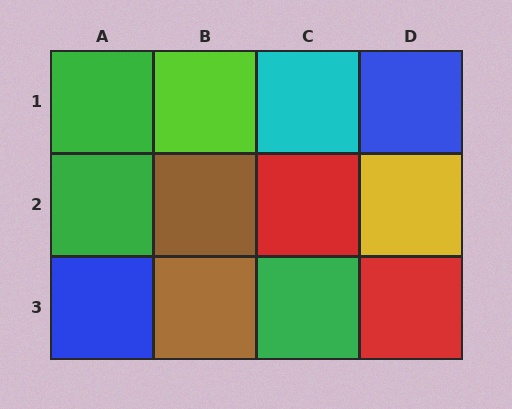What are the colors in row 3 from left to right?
Blue, brown, green, red.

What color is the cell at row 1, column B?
Lime.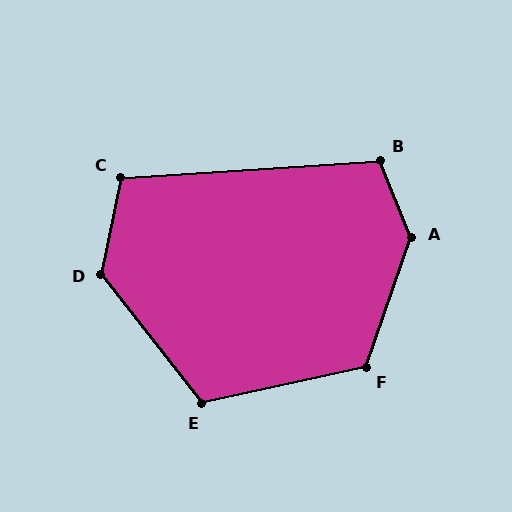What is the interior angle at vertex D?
Approximately 130 degrees (obtuse).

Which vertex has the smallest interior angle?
C, at approximately 105 degrees.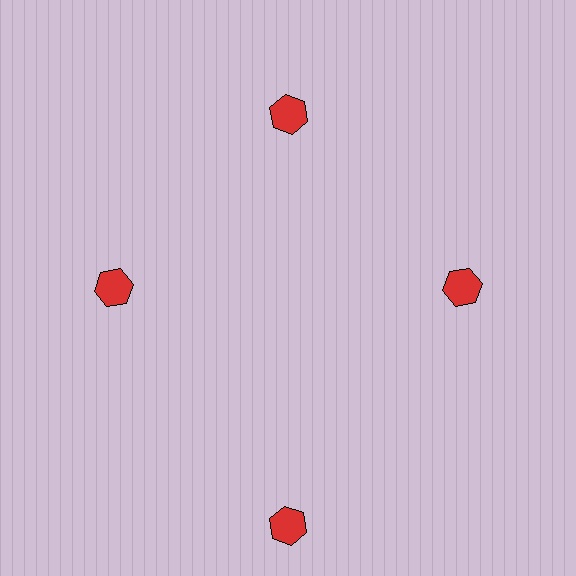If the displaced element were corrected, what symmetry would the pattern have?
It would have 4-fold rotational symmetry — the pattern would map onto itself every 90 degrees.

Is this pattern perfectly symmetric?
No. The 4 red hexagons are arranged in a ring, but one element near the 6 o'clock position is pushed outward from the center, breaking the 4-fold rotational symmetry.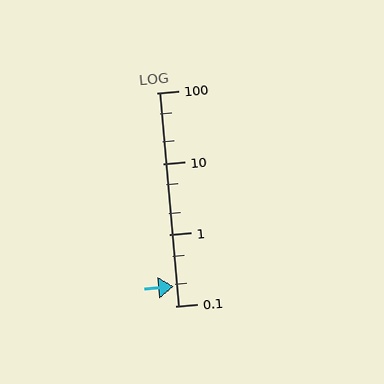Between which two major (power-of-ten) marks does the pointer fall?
The pointer is between 0.1 and 1.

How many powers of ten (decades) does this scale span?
The scale spans 3 decades, from 0.1 to 100.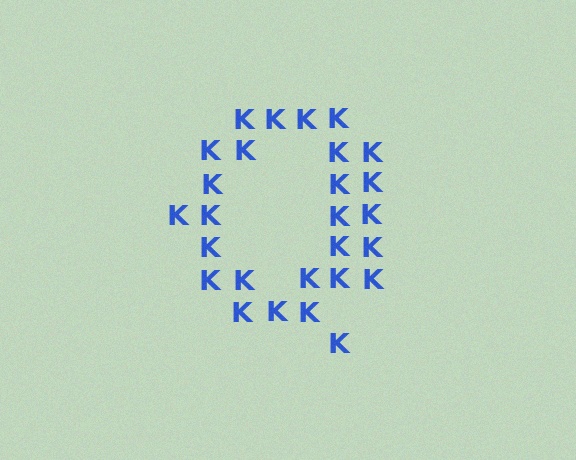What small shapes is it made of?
It is made of small letter K's.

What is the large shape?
The large shape is the letter Q.